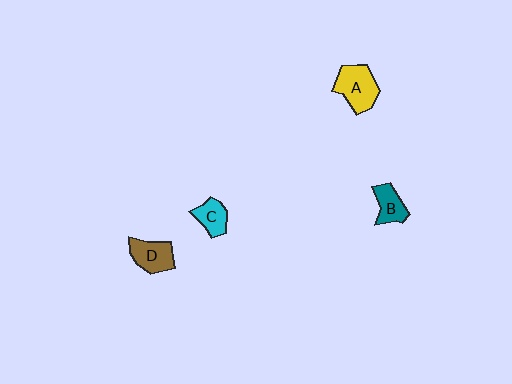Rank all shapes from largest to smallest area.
From largest to smallest: A (yellow), D (brown), B (teal), C (cyan).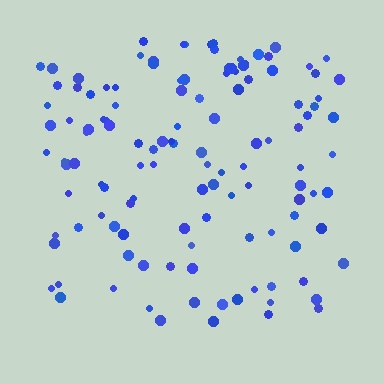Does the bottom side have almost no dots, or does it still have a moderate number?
Still a moderate number, just noticeably fewer than the top.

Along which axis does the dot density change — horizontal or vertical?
Vertical.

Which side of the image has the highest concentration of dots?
The top.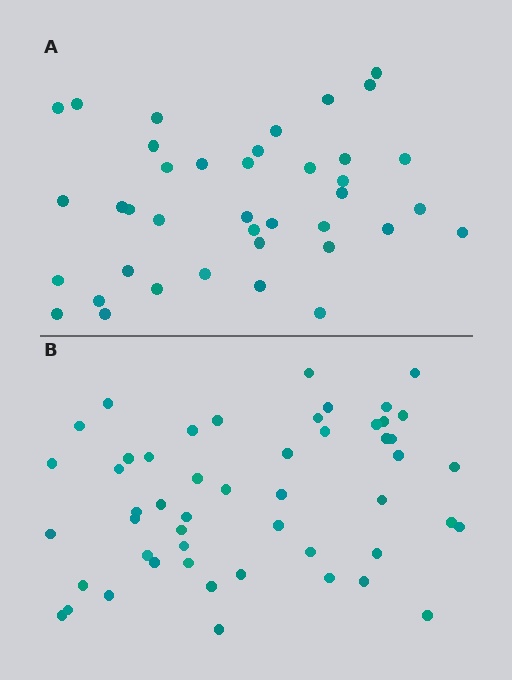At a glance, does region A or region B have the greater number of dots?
Region B (the bottom region) has more dots.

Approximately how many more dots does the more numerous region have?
Region B has roughly 12 or so more dots than region A.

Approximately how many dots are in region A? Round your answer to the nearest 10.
About 40 dots. (The exact count is 39, which rounds to 40.)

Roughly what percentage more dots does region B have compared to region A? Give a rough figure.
About 30% more.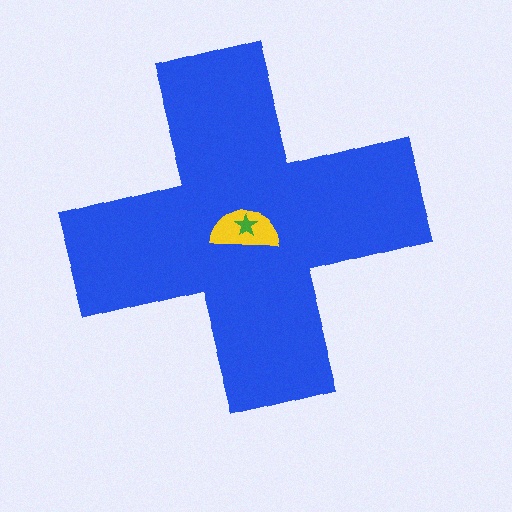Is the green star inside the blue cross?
Yes.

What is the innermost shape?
The green star.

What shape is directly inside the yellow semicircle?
The green star.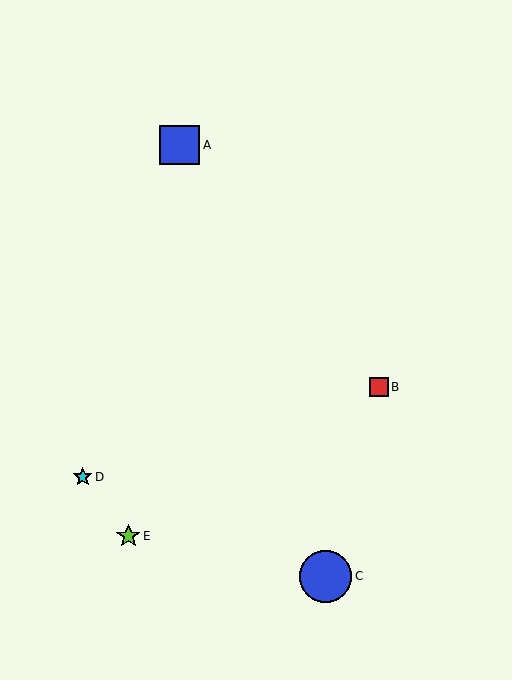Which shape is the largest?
The blue circle (labeled C) is the largest.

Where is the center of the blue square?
The center of the blue square is at (180, 145).